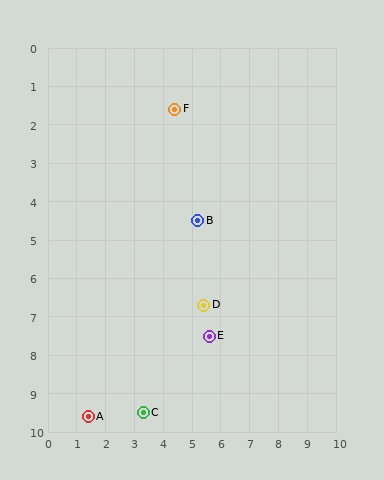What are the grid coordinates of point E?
Point E is at approximately (5.6, 7.5).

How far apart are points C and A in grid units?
Points C and A are about 1.9 grid units apart.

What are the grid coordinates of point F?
Point F is at approximately (4.4, 1.6).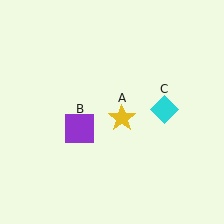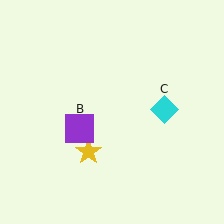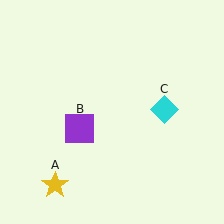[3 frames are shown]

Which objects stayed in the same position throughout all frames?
Purple square (object B) and cyan diamond (object C) remained stationary.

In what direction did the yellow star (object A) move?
The yellow star (object A) moved down and to the left.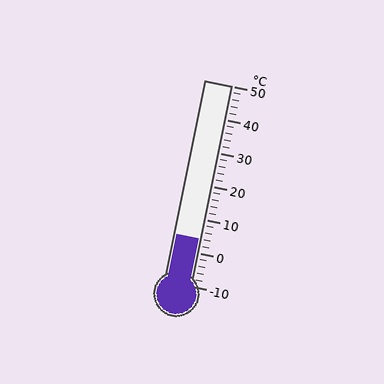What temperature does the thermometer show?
The thermometer shows approximately 4°C.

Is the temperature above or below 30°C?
The temperature is below 30°C.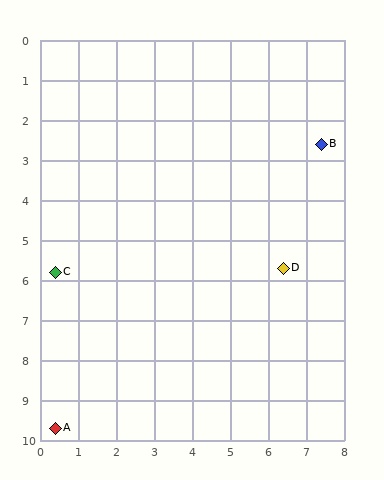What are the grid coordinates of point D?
Point D is at approximately (6.4, 5.7).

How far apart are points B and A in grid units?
Points B and A are about 10.0 grid units apart.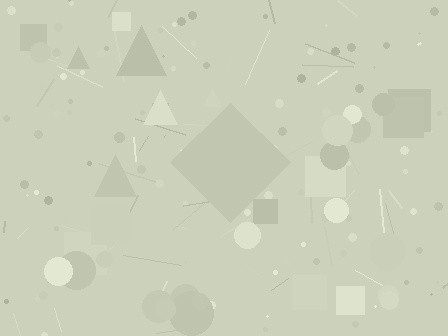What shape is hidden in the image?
A diamond is hidden in the image.